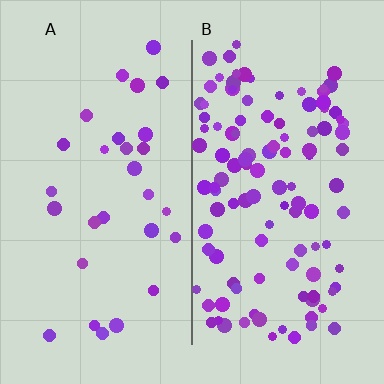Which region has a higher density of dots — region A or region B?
B (the right).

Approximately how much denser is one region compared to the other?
Approximately 3.9× — region B over region A.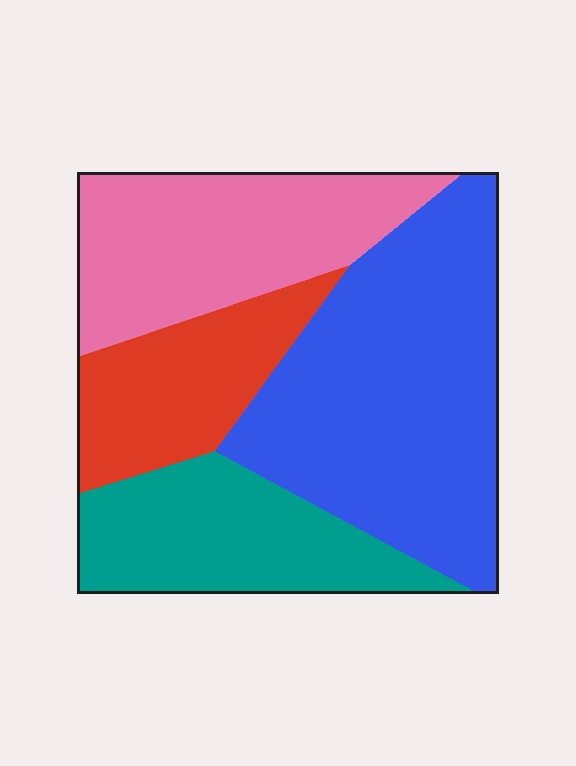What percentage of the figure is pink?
Pink takes up about one quarter (1/4) of the figure.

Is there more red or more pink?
Pink.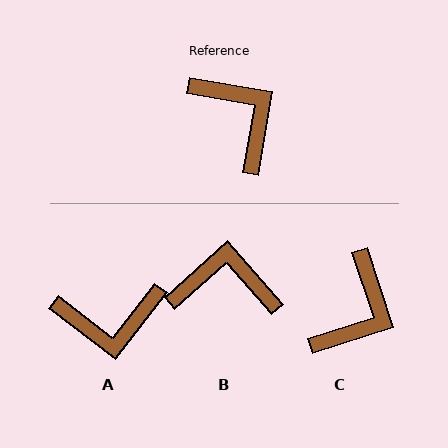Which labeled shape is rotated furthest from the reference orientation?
A, about 118 degrees away.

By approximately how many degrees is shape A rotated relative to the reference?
Approximately 118 degrees clockwise.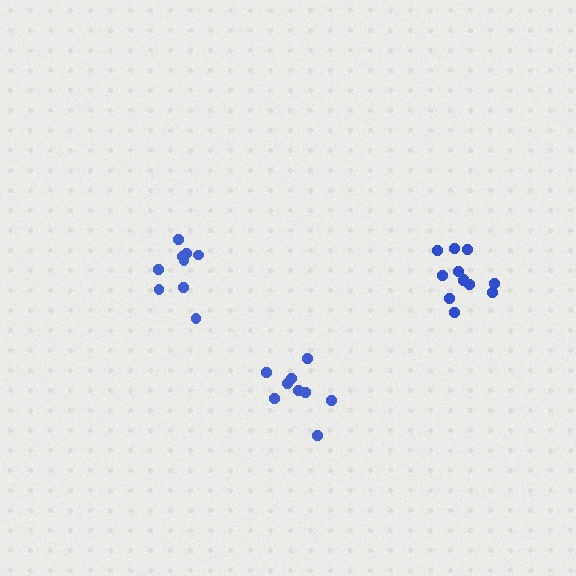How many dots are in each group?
Group 1: 9 dots, Group 2: 12 dots, Group 3: 9 dots (30 total).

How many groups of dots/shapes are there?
There are 3 groups.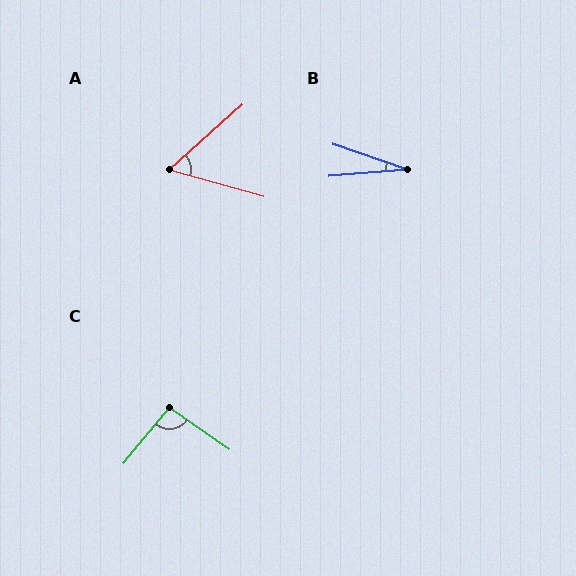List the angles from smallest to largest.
B (24°), A (58°), C (94°).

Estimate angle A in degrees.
Approximately 58 degrees.